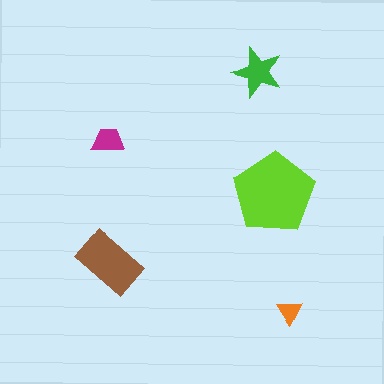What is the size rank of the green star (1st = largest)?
3rd.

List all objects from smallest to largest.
The orange triangle, the magenta trapezoid, the green star, the brown rectangle, the lime pentagon.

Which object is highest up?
The green star is topmost.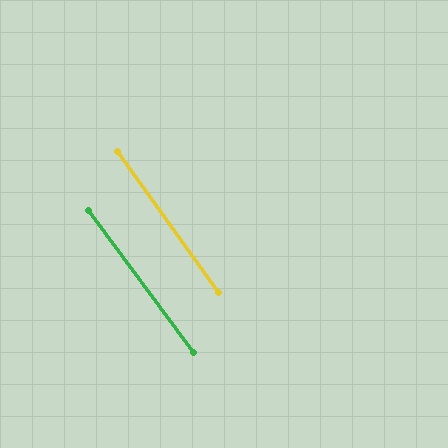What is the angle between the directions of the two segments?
Approximately 1 degree.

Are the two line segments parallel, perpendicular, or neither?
Parallel — their directions differ by only 1.4°.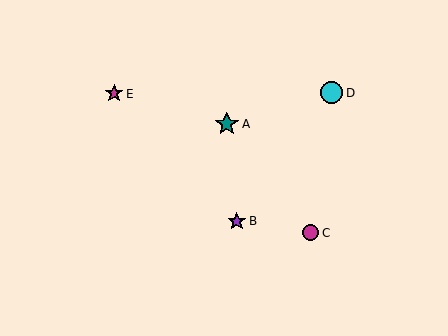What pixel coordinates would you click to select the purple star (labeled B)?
Click at (237, 221) to select the purple star B.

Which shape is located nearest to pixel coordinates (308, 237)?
The magenta circle (labeled C) at (310, 233) is nearest to that location.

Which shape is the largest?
The teal star (labeled A) is the largest.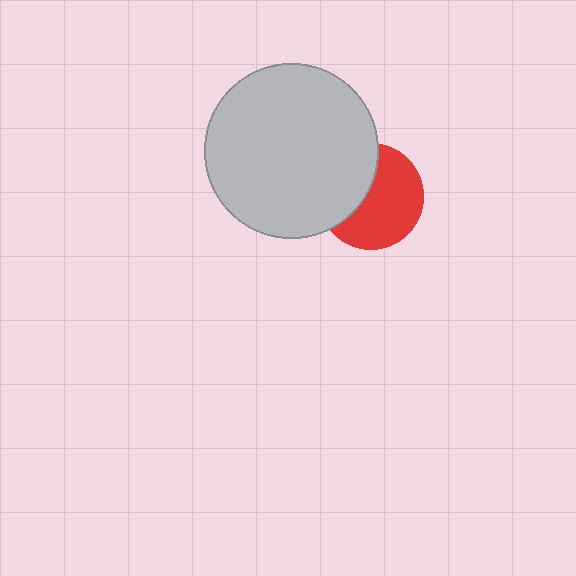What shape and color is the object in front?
The object in front is a light gray circle.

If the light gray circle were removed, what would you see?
You would see the complete red circle.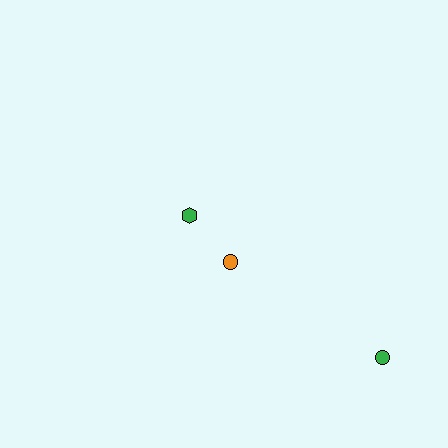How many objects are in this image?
There are 3 objects.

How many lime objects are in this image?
There are no lime objects.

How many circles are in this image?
There are 2 circles.